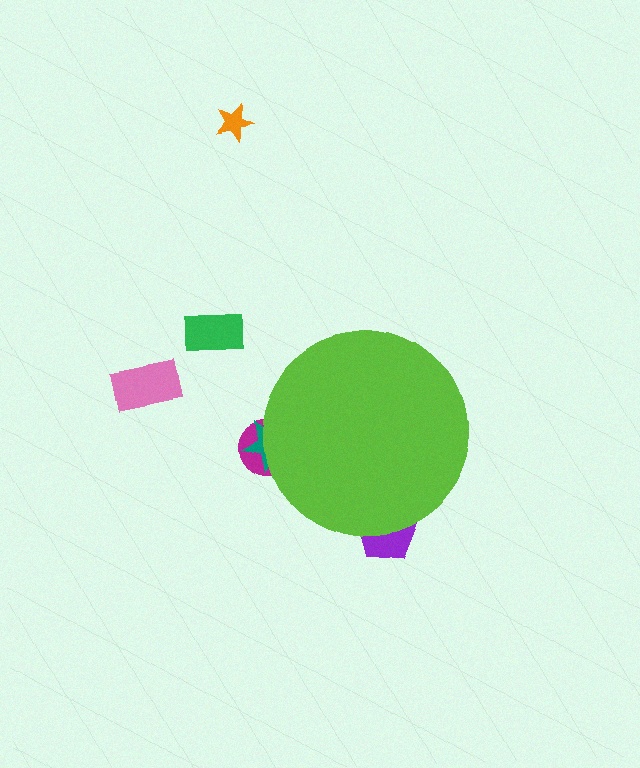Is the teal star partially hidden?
Yes, the teal star is partially hidden behind the lime circle.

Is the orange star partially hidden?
No, the orange star is fully visible.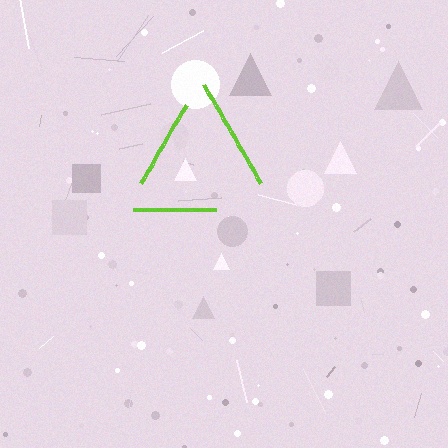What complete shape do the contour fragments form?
The contour fragments form a triangle.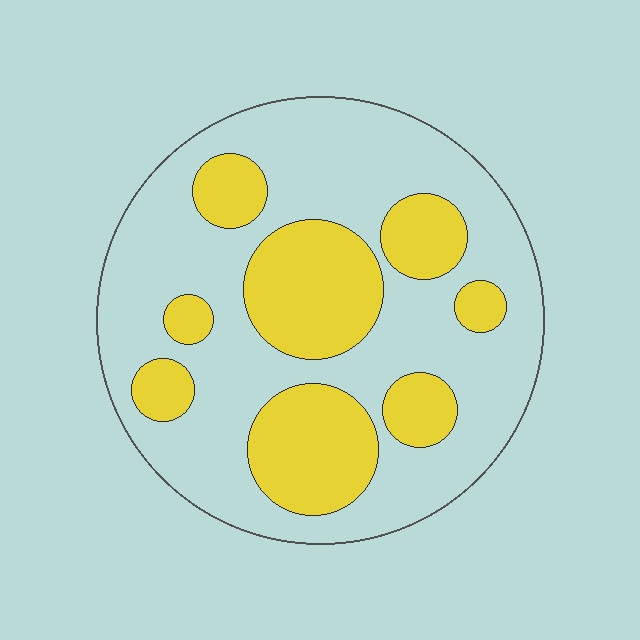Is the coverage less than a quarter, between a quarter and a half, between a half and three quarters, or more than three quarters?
Between a quarter and a half.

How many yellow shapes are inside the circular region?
8.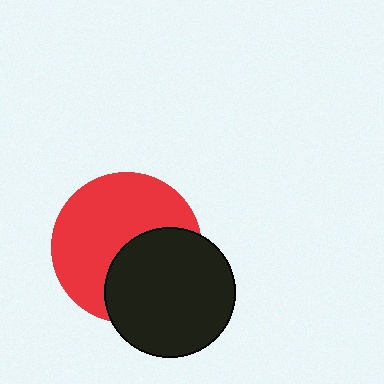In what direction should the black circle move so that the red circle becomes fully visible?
The black circle should move toward the lower-right. That is the shortest direction to clear the overlap and leave the red circle fully visible.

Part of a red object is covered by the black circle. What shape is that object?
It is a circle.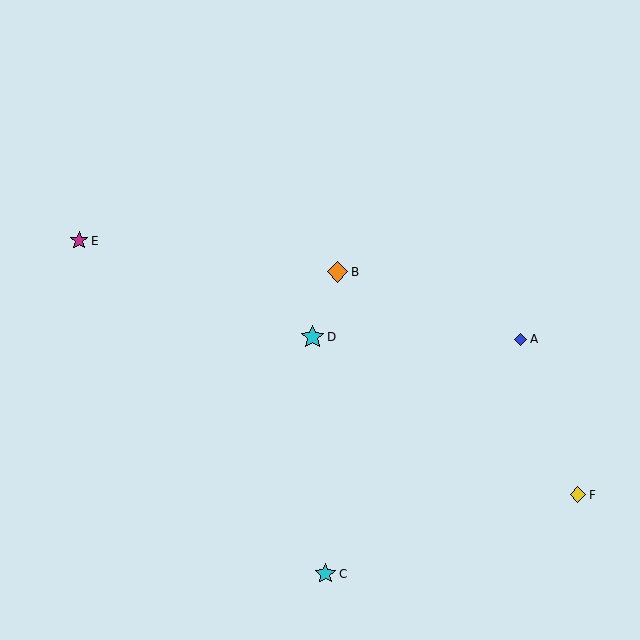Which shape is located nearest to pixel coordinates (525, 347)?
The blue diamond (labeled A) at (520, 339) is nearest to that location.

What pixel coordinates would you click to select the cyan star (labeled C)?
Click at (325, 574) to select the cyan star C.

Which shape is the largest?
The cyan star (labeled D) is the largest.